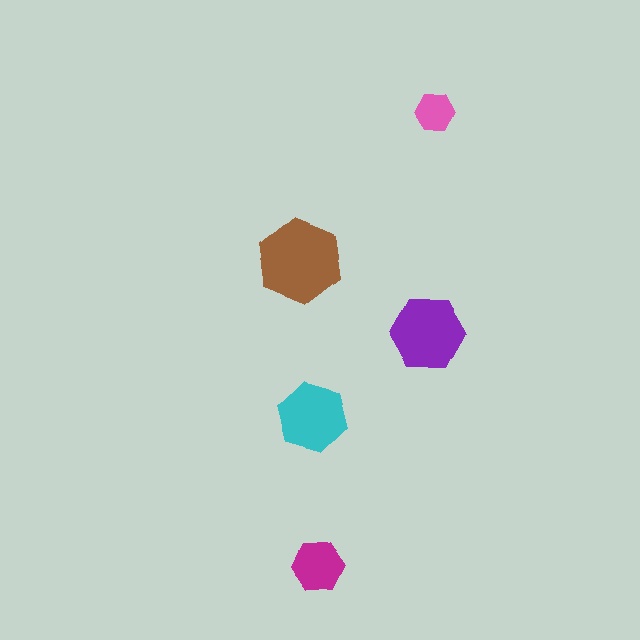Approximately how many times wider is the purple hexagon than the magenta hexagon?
About 1.5 times wider.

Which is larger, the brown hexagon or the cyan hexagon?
The brown one.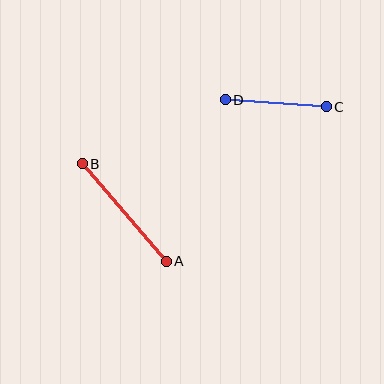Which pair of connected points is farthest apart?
Points A and B are farthest apart.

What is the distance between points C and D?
The distance is approximately 101 pixels.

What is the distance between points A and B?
The distance is approximately 128 pixels.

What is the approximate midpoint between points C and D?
The midpoint is at approximately (276, 103) pixels.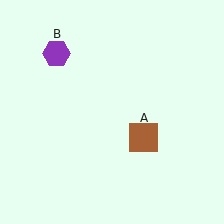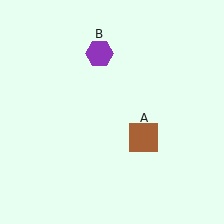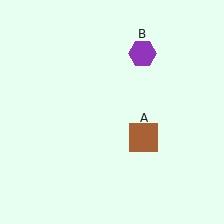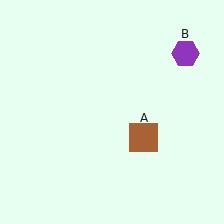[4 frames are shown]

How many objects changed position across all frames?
1 object changed position: purple hexagon (object B).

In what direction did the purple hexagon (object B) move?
The purple hexagon (object B) moved right.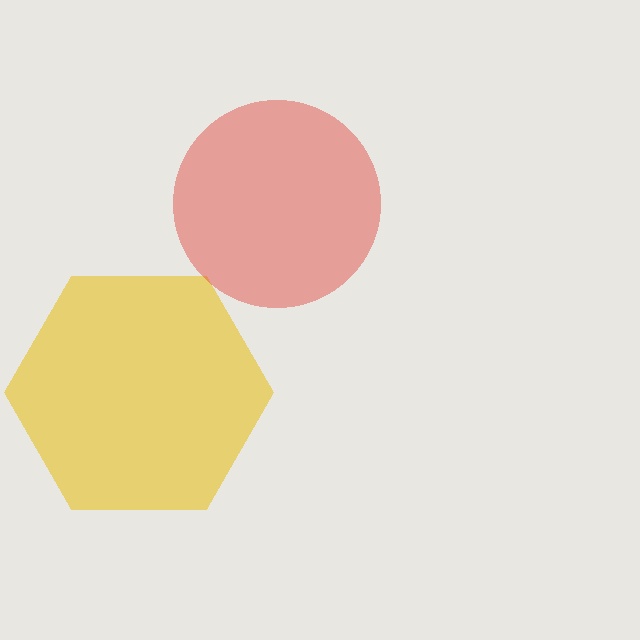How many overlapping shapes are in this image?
There are 2 overlapping shapes in the image.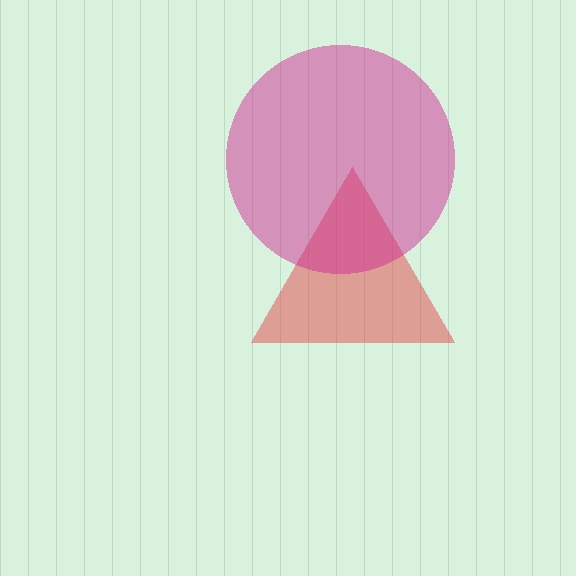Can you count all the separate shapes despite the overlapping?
Yes, there are 2 separate shapes.